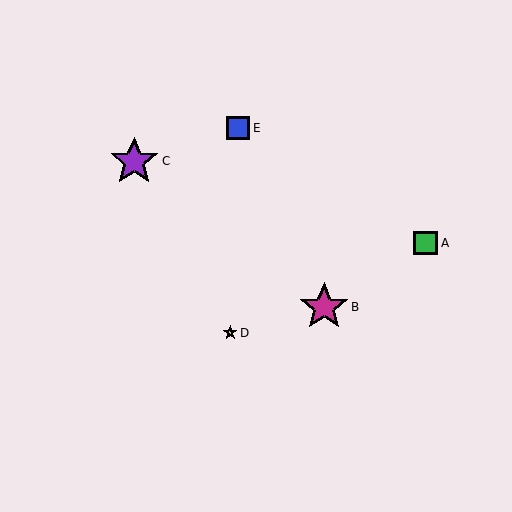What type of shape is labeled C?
Shape C is a purple star.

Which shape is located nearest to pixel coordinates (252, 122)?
The blue square (labeled E) at (238, 128) is nearest to that location.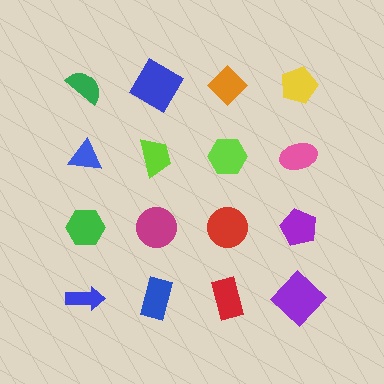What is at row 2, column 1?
A blue triangle.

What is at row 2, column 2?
A lime trapezoid.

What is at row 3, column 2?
A magenta circle.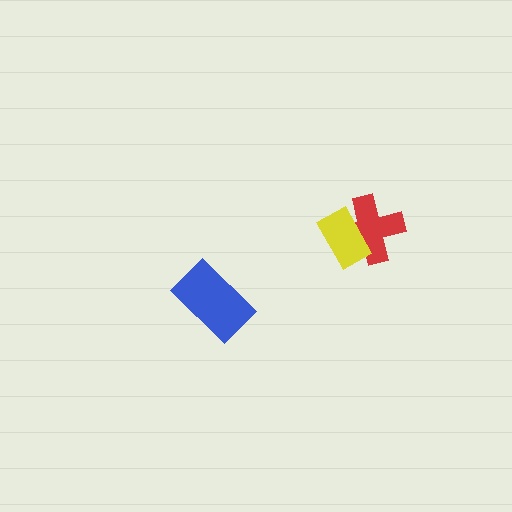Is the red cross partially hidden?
Yes, it is partially covered by another shape.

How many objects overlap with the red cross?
1 object overlaps with the red cross.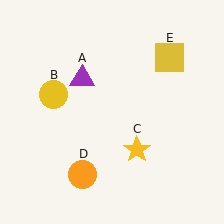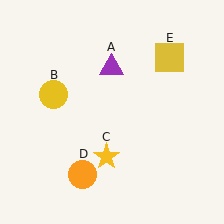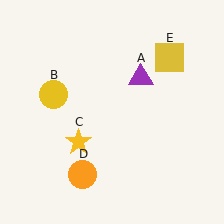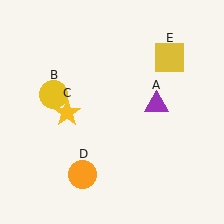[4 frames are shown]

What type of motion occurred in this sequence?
The purple triangle (object A), yellow star (object C) rotated clockwise around the center of the scene.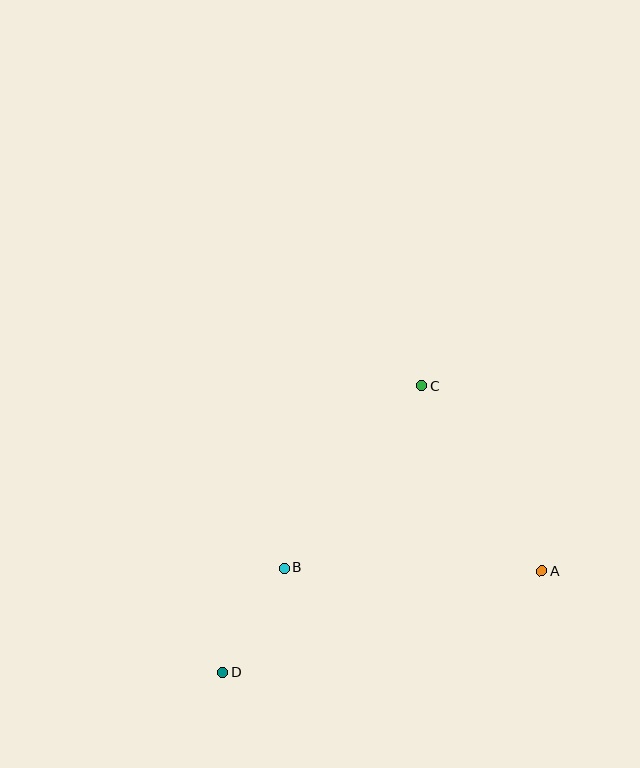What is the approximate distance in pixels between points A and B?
The distance between A and B is approximately 257 pixels.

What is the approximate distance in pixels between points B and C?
The distance between B and C is approximately 228 pixels.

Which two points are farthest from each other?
Points C and D are farthest from each other.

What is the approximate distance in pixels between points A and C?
The distance between A and C is approximately 221 pixels.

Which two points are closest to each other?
Points B and D are closest to each other.